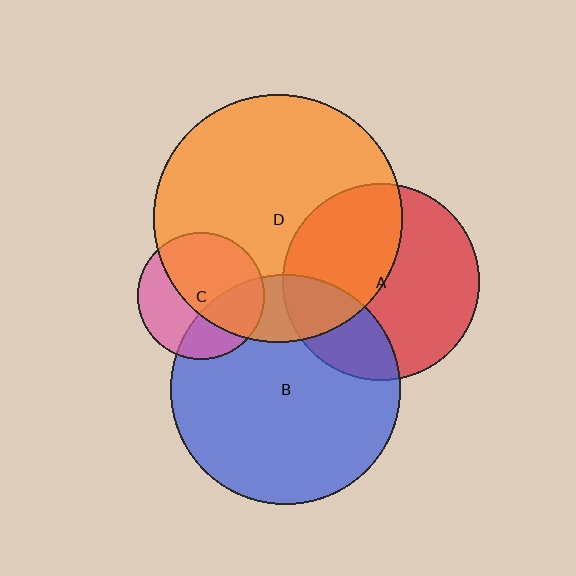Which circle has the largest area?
Circle D (orange).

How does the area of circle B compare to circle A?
Approximately 1.4 times.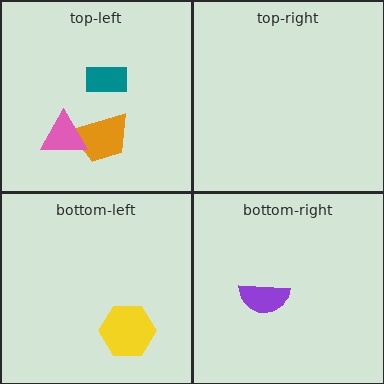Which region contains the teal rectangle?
The top-left region.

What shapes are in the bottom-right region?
The purple semicircle.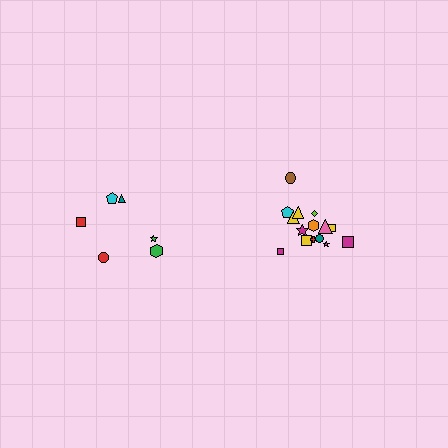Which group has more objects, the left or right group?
The right group.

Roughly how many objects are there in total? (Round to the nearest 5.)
Roughly 20 objects in total.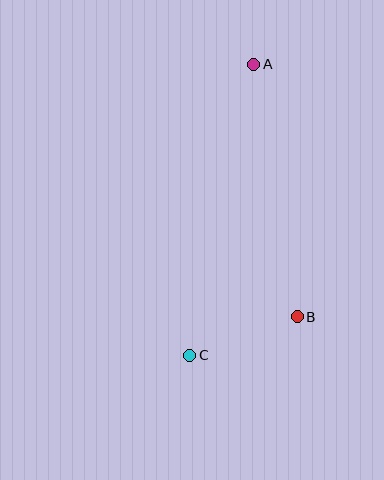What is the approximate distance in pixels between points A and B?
The distance between A and B is approximately 257 pixels.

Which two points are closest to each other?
Points B and C are closest to each other.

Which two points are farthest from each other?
Points A and C are farthest from each other.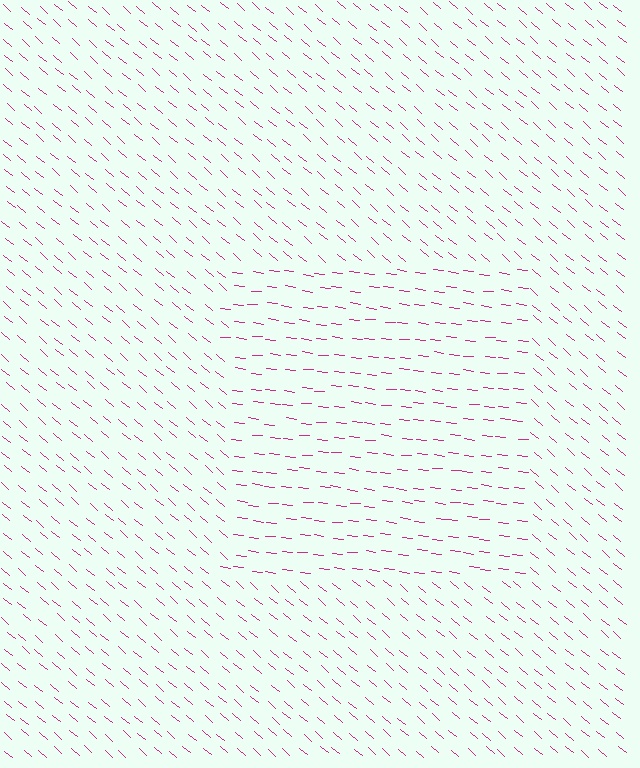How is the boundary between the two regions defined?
The boundary is defined purely by a change in line orientation (approximately 34 degrees difference). All lines are the same color and thickness.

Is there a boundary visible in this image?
Yes, there is a texture boundary formed by a change in line orientation.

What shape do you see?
I see a rectangle.